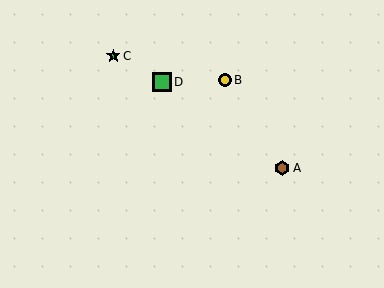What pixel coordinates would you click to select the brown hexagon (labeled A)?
Click at (282, 168) to select the brown hexagon A.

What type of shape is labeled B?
Shape B is a yellow circle.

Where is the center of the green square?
The center of the green square is at (162, 82).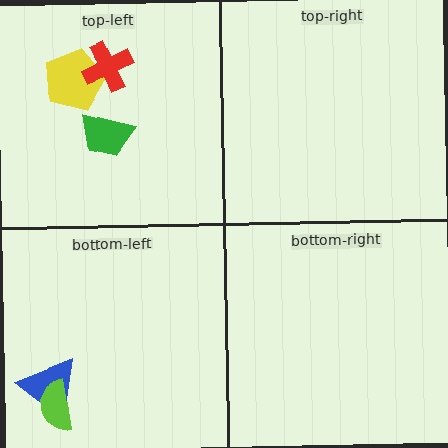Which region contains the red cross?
The top-left region.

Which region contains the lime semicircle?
The bottom-left region.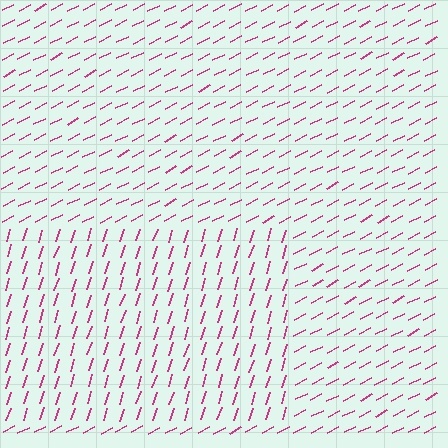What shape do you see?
I see a rectangle.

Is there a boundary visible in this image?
Yes, there is a texture boundary formed by a change in line orientation.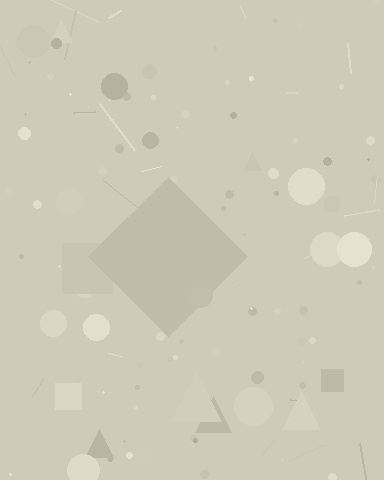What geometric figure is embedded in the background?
A diamond is embedded in the background.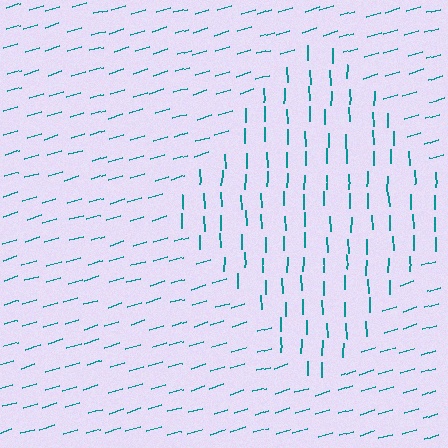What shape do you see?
I see a diamond.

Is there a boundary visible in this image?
Yes, there is a texture boundary formed by a change in line orientation.